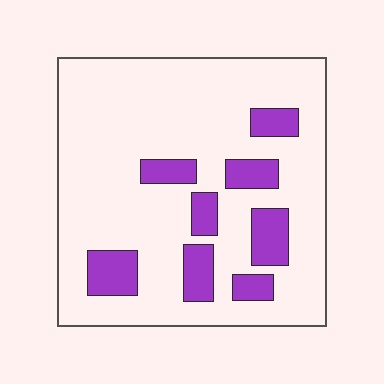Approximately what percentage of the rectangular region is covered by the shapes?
Approximately 20%.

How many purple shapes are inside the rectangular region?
8.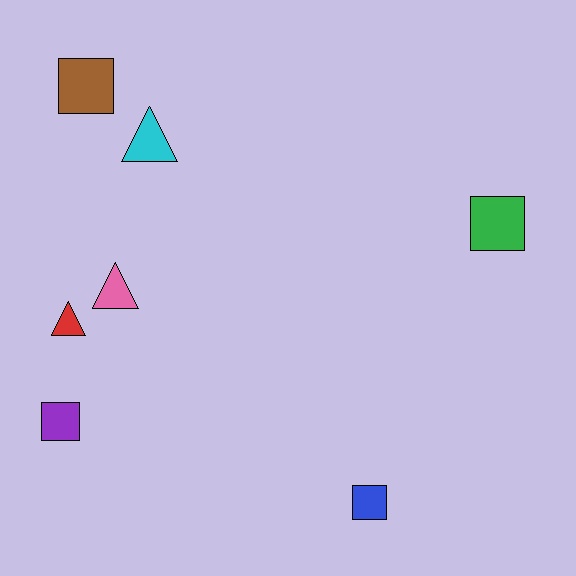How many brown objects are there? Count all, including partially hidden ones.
There is 1 brown object.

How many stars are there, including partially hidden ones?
There are no stars.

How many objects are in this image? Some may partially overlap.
There are 7 objects.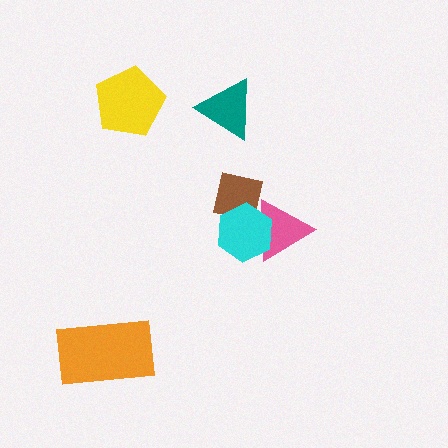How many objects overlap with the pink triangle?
2 objects overlap with the pink triangle.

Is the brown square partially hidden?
Yes, it is partially covered by another shape.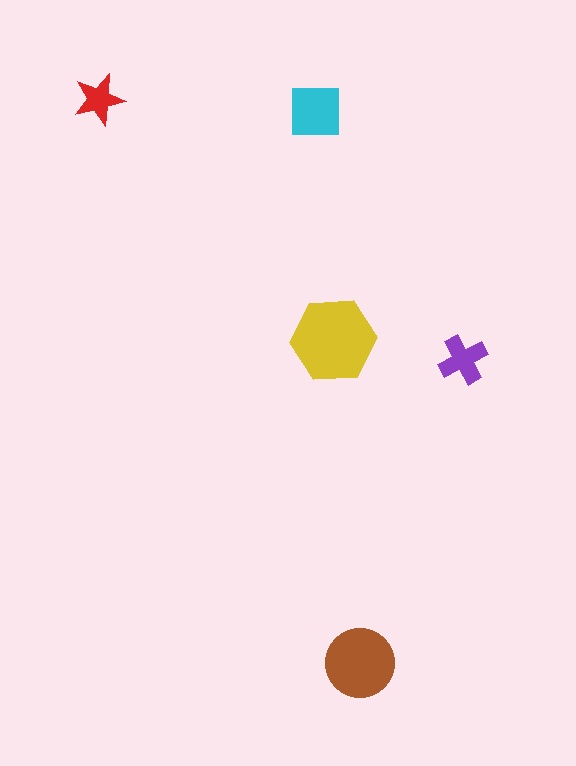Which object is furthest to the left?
The red star is leftmost.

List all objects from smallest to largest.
The red star, the purple cross, the cyan square, the brown circle, the yellow hexagon.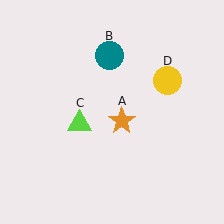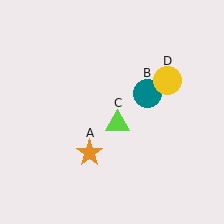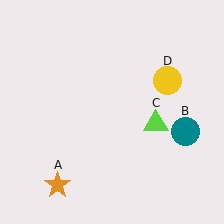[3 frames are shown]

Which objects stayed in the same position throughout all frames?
Yellow circle (object D) remained stationary.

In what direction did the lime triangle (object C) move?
The lime triangle (object C) moved right.